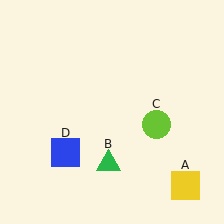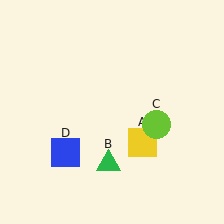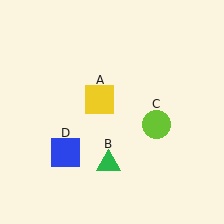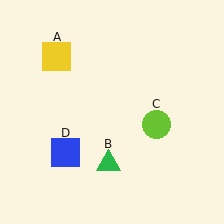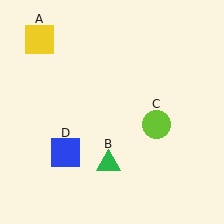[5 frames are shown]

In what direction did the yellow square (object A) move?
The yellow square (object A) moved up and to the left.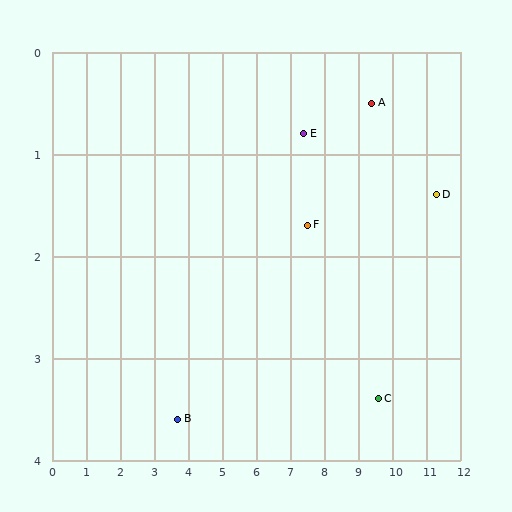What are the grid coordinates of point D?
Point D is at approximately (11.3, 1.4).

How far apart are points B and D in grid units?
Points B and D are about 7.9 grid units apart.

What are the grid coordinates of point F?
Point F is at approximately (7.5, 1.7).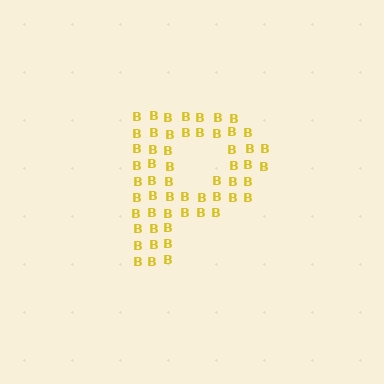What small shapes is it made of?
It is made of small letter B's.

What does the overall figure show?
The overall figure shows the letter P.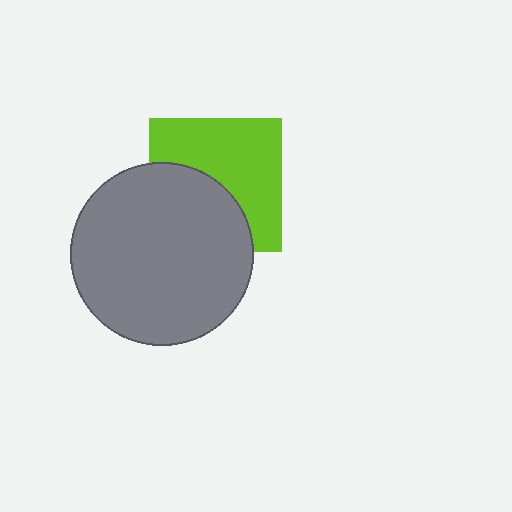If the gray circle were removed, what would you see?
You would see the complete lime square.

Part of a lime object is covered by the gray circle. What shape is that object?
It is a square.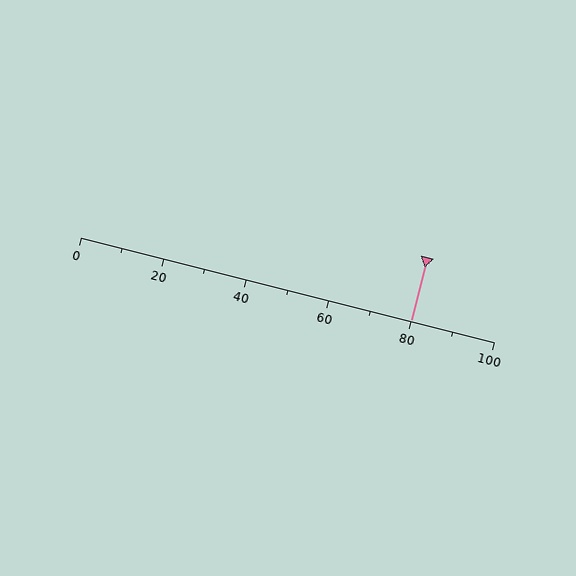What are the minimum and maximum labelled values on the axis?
The axis runs from 0 to 100.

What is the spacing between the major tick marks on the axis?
The major ticks are spaced 20 apart.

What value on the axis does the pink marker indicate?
The marker indicates approximately 80.